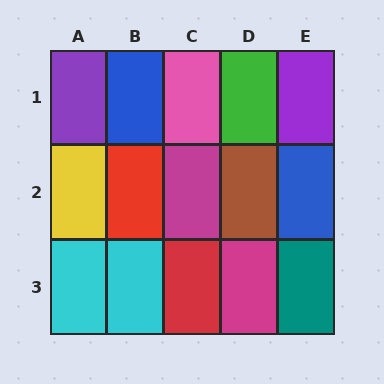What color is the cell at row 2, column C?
Magenta.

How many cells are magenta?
2 cells are magenta.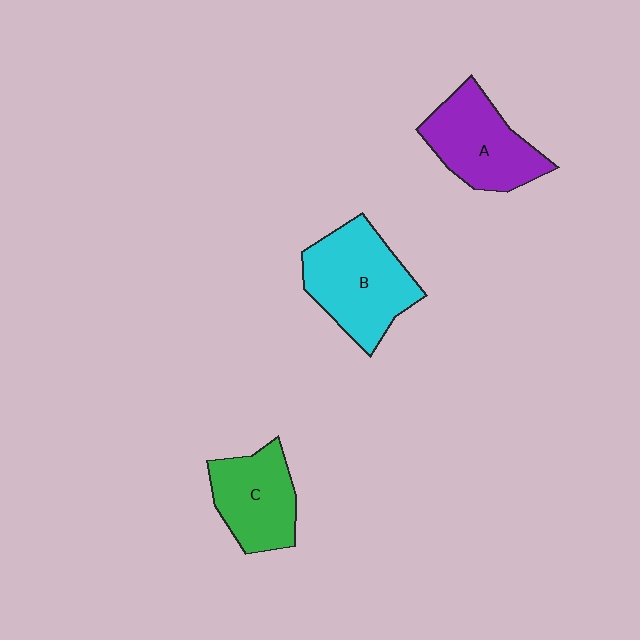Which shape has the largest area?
Shape B (cyan).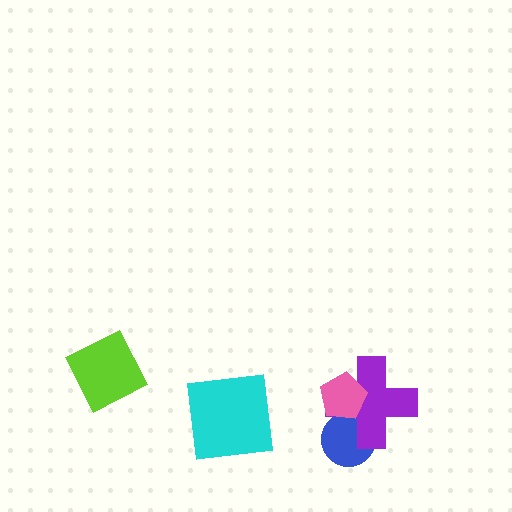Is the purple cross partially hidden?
Yes, it is partially covered by another shape.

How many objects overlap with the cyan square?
0 objects overlap with the cyan square.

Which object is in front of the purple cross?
The pink pentagon is in front of the purple cross.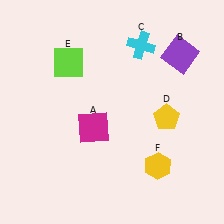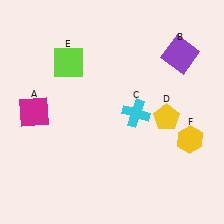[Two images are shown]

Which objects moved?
The objects that moved are: the magenta square (A), the cyan cross (C), the yellow hexagon (F).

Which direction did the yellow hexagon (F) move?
The yellow hexagon (F) moved right.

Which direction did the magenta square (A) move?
The magenta square (A) moved left.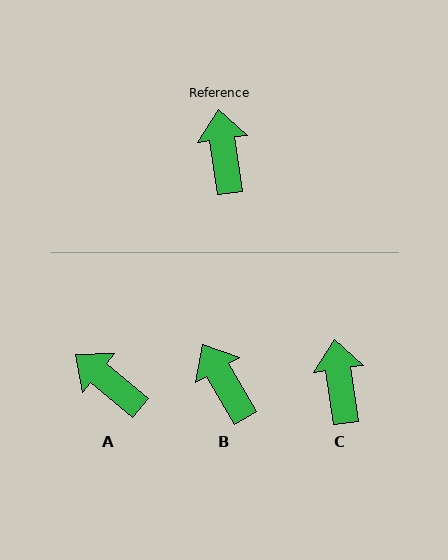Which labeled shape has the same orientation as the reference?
C.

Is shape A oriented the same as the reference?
No, it is off by about 43 degrees.